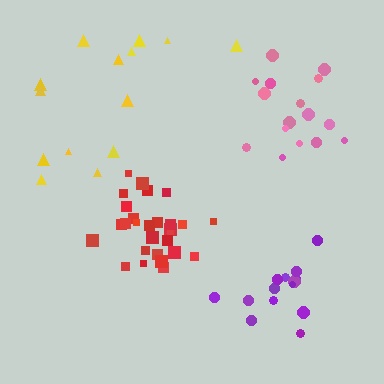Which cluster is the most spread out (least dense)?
Yellow.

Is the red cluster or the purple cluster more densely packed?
Red.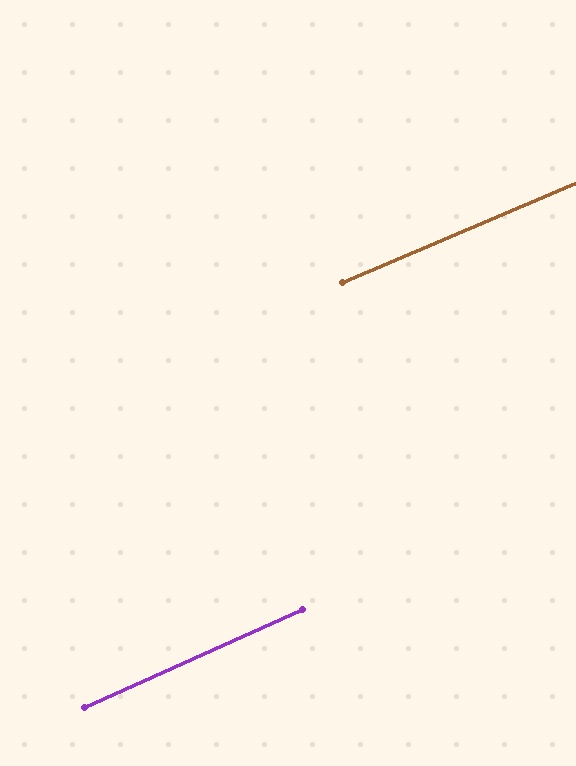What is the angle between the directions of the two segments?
Approximately 1 degree.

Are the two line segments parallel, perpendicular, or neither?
Parallel — their directions differ by only 1.3°.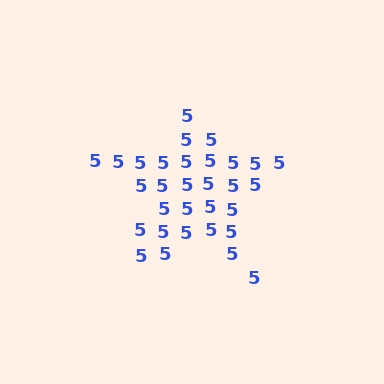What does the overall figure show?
The overall figure shows a star.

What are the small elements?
The small elements are digit 5's.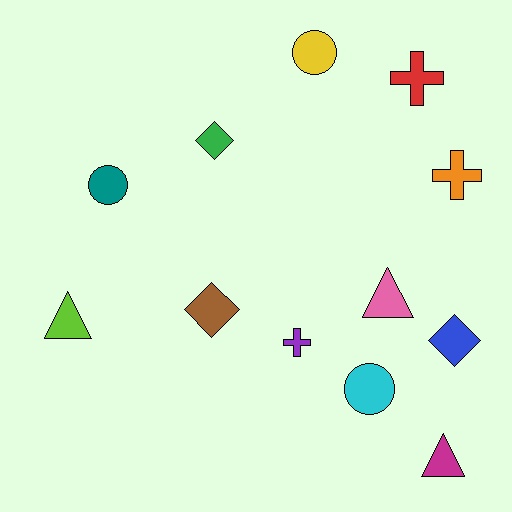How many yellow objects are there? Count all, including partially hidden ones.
There is 1 yellow object.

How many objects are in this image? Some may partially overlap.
There are 12 objects.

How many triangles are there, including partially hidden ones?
There are 3 triangles.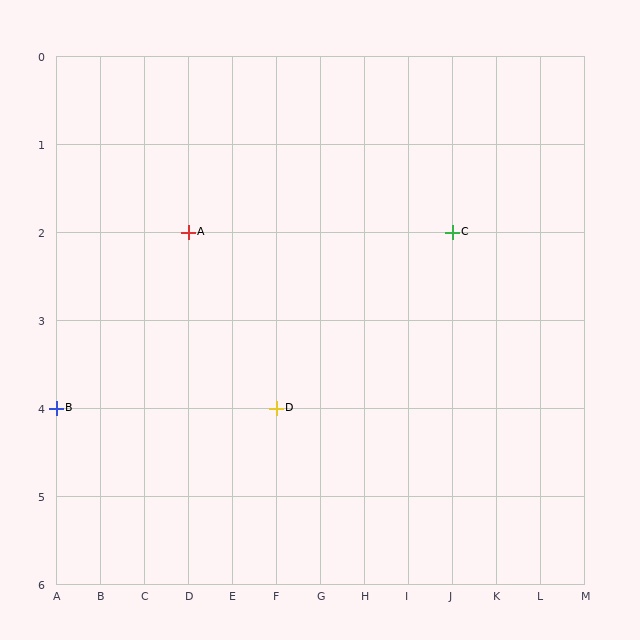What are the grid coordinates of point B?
Point B is at grid coordinates (A, 4).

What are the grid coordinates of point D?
Point D is at grid coordinates (F, 4).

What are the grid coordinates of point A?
Point A is at grid coordinates (D, 2).